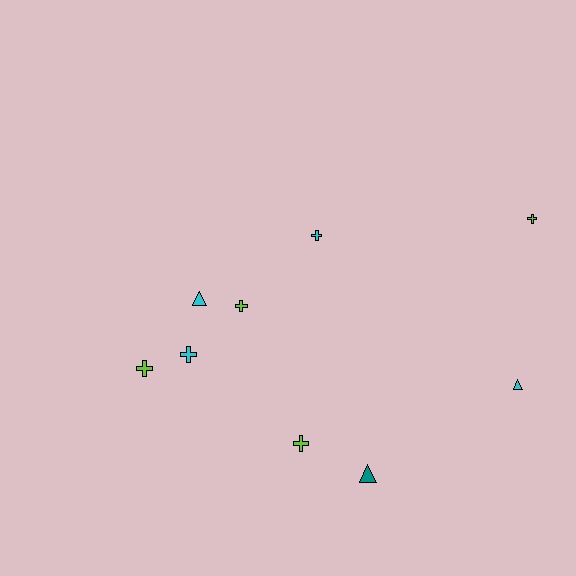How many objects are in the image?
There are 9 objects.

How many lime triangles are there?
There are no lime triangles.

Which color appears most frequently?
Cyan, with 4 objects.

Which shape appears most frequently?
Cross, with 6 objects.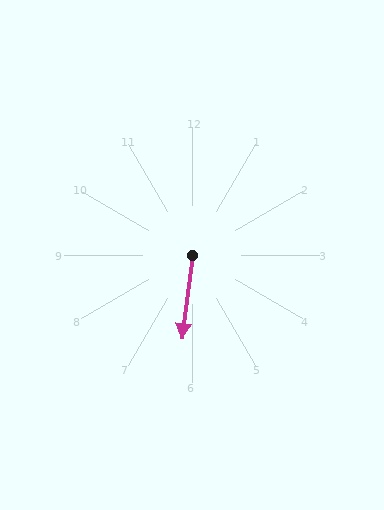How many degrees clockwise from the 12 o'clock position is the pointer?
Approximately 187 degrees.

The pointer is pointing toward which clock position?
Roughly 6 o'clock.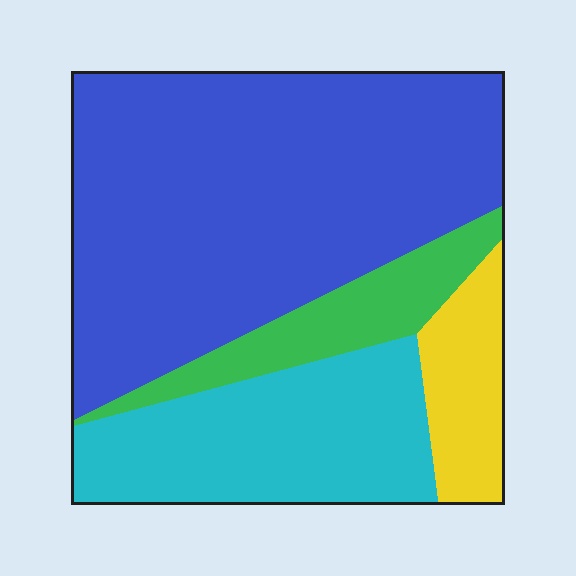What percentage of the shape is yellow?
Yellow takes up about one tenth (1/10) of the shape.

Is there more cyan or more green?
Cyan.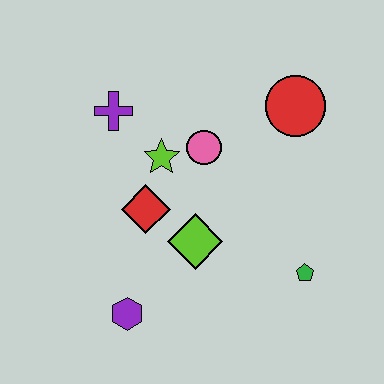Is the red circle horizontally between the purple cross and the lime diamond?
No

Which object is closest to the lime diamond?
The red diamond is closest to the lime diamond.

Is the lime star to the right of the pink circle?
No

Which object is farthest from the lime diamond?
The red circle is farthest from the lime diamond.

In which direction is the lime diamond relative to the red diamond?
The lime diamond is to the right of the red diamond.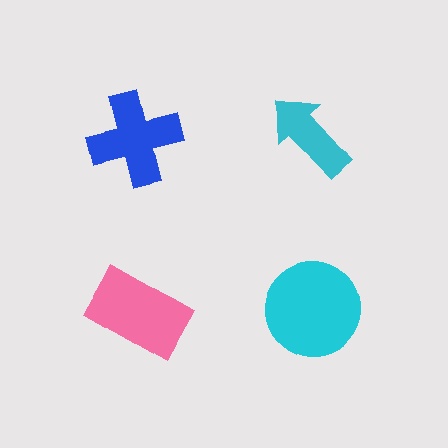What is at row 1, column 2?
A cyan arrow.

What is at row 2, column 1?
A pink rectangle.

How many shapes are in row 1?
2 shapes.